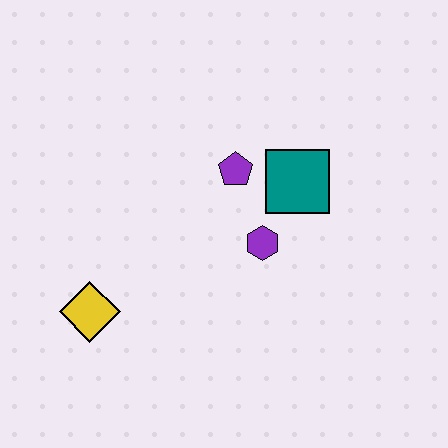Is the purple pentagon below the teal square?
No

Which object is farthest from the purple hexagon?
The yellow diamond is farthest from the purple hexagon.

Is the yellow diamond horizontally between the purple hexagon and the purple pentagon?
No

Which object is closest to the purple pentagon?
The teal square is closest to the purple pentagon.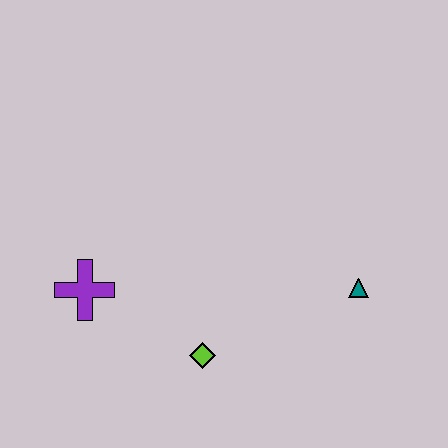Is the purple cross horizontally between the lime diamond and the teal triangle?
No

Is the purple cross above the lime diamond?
Yes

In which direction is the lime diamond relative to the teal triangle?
The lime diamond is to the left of the teal triangle.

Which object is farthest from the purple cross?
The teal triangle is farthest from the purple cross.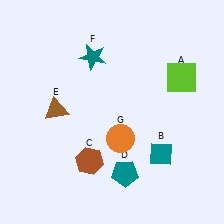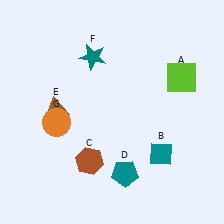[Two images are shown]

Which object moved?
The orange circle (G) moved left.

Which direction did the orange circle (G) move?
The orange circle (G) moved left.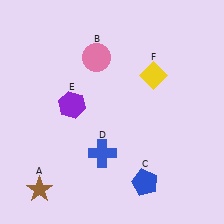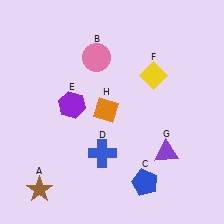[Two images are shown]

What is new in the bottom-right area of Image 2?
A purple triangle (G) was added in the bottom-right area of Image 2.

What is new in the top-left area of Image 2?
An orange diamond (H) was added in the top-left area of Image 2.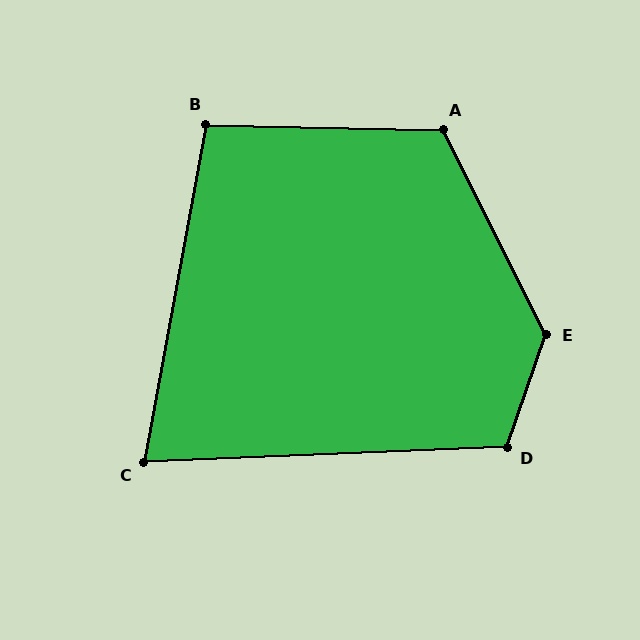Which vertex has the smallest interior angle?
C, at approximately 77 degrees.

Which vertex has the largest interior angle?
E, at approximately 134 degrees.